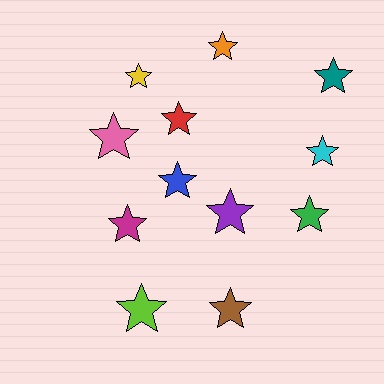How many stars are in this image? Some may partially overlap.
There are 12 stars.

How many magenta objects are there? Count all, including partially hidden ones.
There is 1 magenta object.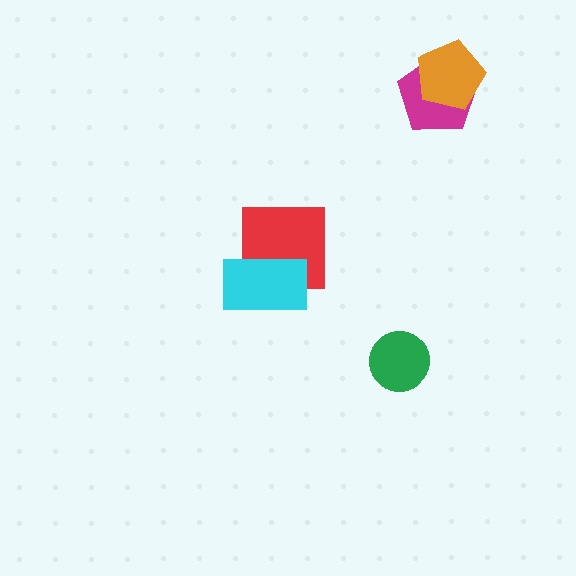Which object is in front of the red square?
The cyan rectangle is in front of the red square.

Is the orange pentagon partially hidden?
No, no other shape covers it.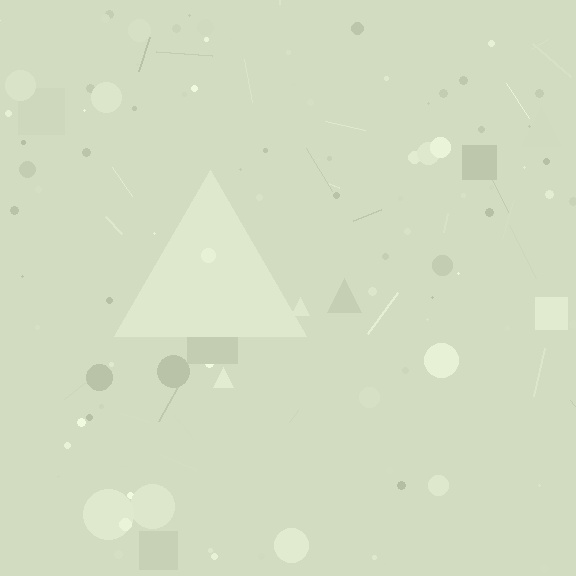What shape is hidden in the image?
A triangle is hidden in the image.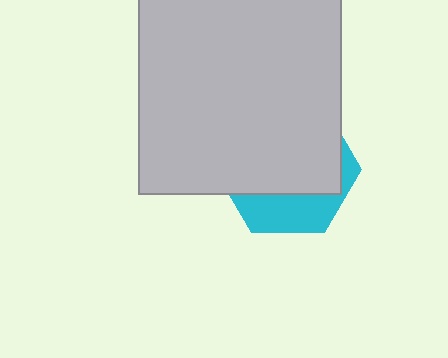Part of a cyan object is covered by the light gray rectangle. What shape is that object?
It is a hexagon.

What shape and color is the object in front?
The object in front is a light gray rectangle.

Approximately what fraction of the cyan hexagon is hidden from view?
Roughly 70% of the cyan hexagon is hidden behind the light gray rectangle.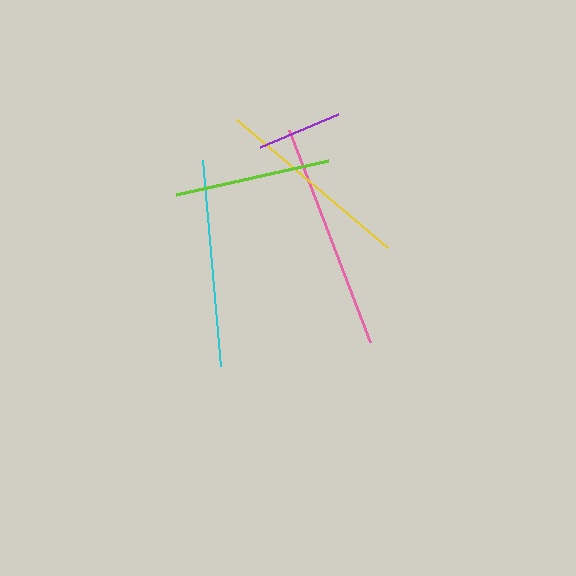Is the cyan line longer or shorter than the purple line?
The cyan line is longer than the purple line.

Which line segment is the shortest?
The purple line is the shortest at approximately 86 pixels.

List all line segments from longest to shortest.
From longest to shortest: pink, cyan, yellow, lime, purple.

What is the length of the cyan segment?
The cyan segment is approximately 207 pixels long.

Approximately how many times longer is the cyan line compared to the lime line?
The cyan line is approximately 1.3 times the length of the lime line.